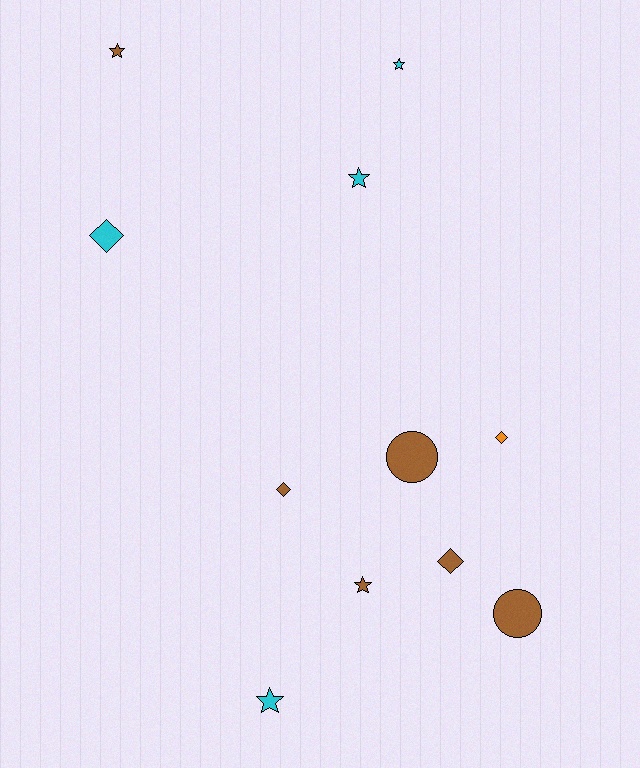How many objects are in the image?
There are 11 objects.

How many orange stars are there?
There are no orange stars.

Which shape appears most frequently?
Star, with 5 objects.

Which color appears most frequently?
Brown, with 6 objects.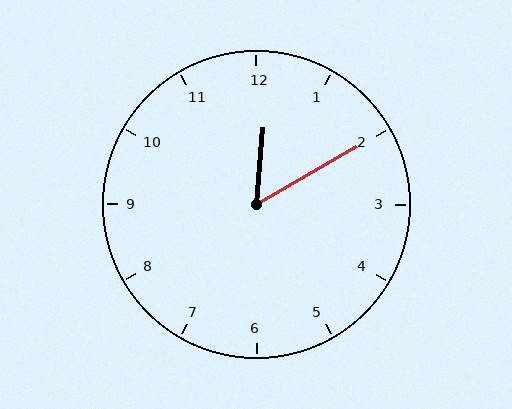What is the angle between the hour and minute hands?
Approximately 55 degrees.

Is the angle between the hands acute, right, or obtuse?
It is acute.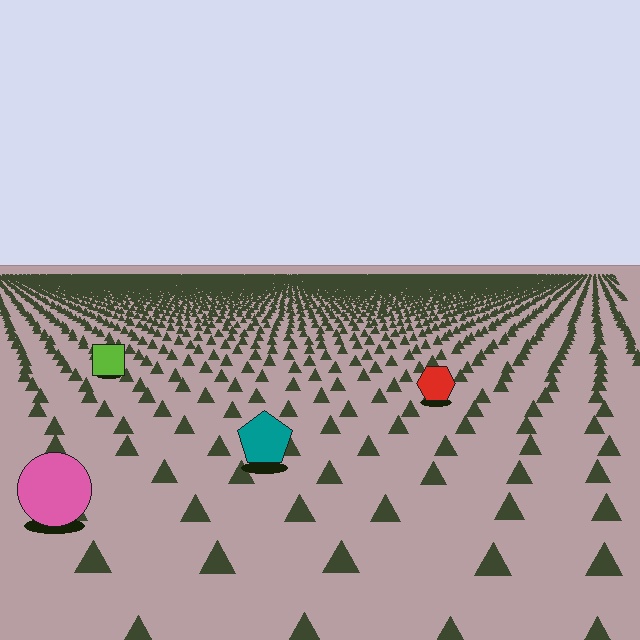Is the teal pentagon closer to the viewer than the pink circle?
No. The pink circle is closer — you can tell from the texture gradient: the ground texture is coarser near it.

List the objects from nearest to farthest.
From nearest to farthest: the pink circle, the teal pentagon, the red hexagon, the lime square.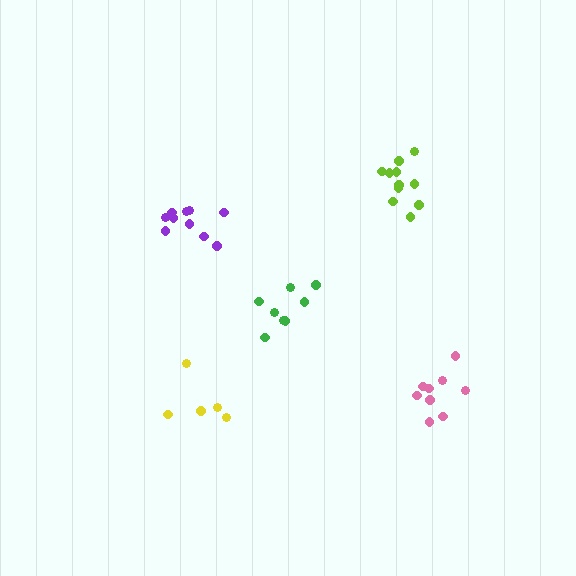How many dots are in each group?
Group 1: 5 dots, Group 2: 11 dots, Group 3: 9 dots, Group 4: 10 dots, Group 5: 8 dots (43 total).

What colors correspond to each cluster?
The clusters are colored: yellow, lime, pink, purple, green.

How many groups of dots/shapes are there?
There are 5 groups.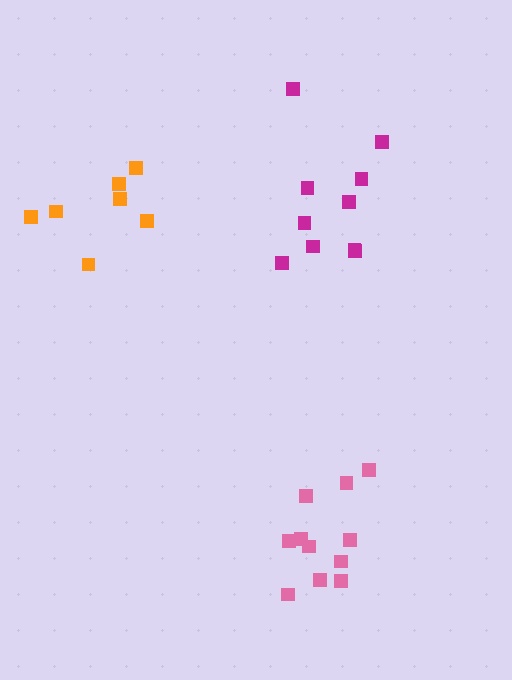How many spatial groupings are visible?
There are 3 spatial groupings.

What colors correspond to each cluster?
The clusters are colored: orange, magenta, pink.